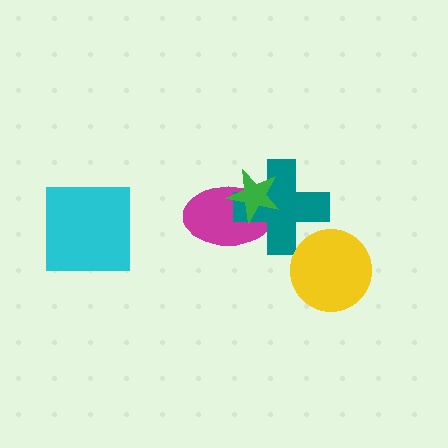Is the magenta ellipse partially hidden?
Yes, it is partially covered by another shape.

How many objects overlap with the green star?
2 objects overlap with the green star.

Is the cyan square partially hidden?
No, no other shape covers it.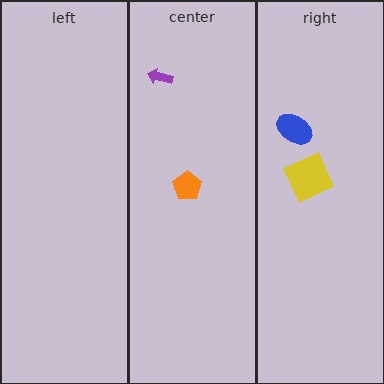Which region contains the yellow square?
The right region.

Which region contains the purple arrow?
The center region.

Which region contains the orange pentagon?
The center region.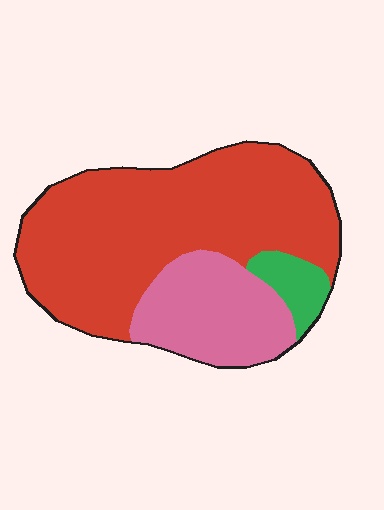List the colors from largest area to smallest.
From largest to smallest: red, pink, green.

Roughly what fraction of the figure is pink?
Pink takes up between a quarter and a half of the figure.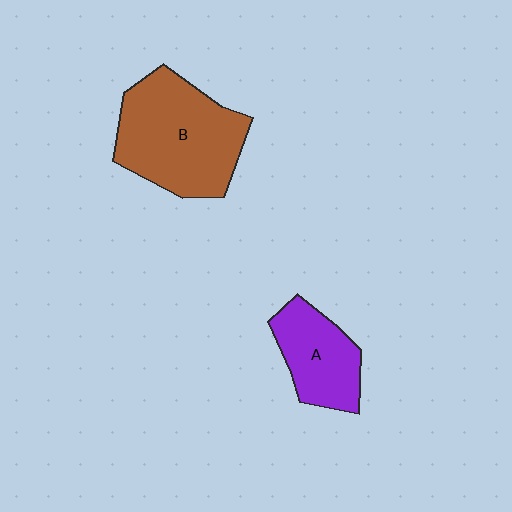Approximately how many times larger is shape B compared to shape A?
Approximately 1.8 times.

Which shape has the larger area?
Shape B (brown).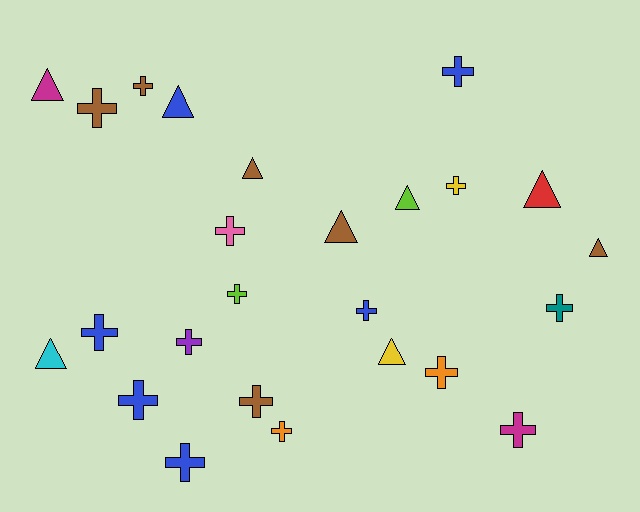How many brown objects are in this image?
There are 6 brown objects.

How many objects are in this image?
There are 25 objects.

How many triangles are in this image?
There are 9 triangles.